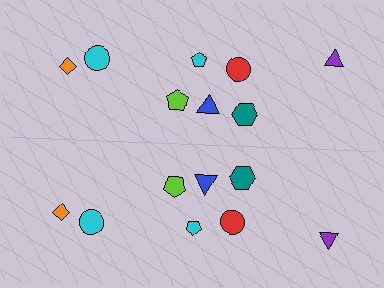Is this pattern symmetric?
Yes, this pattern has bilateral (reflection) symmetry.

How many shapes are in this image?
There are 16 shapes in this image.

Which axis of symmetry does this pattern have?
The pattern has a horizontal axis of symmetry running through the center of the image.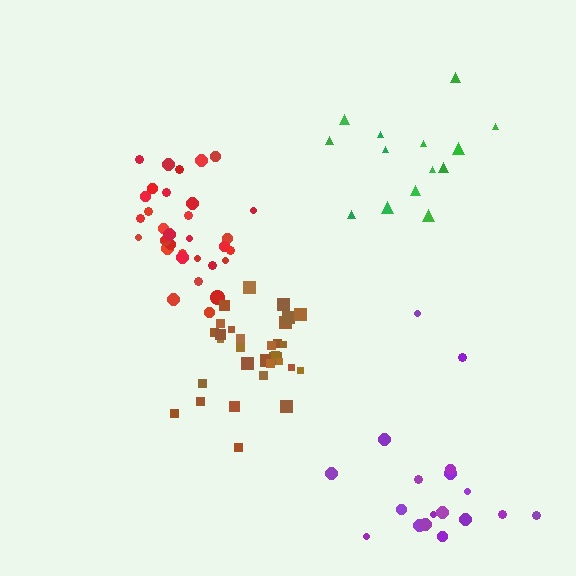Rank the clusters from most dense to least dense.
red, brown, green, purple.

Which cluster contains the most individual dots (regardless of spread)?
Red (33).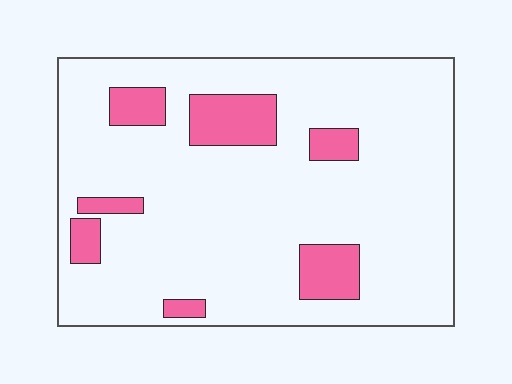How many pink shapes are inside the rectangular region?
7.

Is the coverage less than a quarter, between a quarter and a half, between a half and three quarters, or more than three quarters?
Less than a quarter.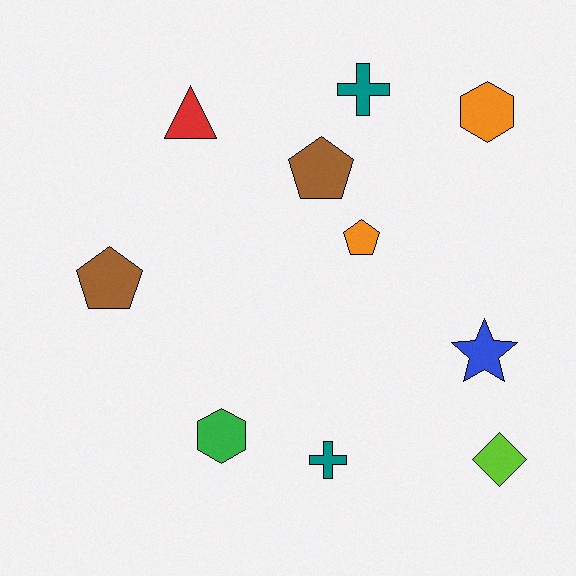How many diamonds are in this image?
There is 1 diamond.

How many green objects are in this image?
There is 1 green object.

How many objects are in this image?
There are 10 objects.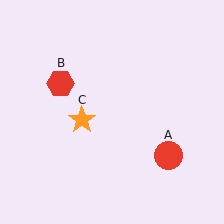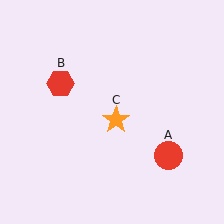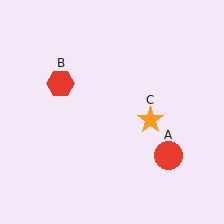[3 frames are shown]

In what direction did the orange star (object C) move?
The orange star (object C) moved right.